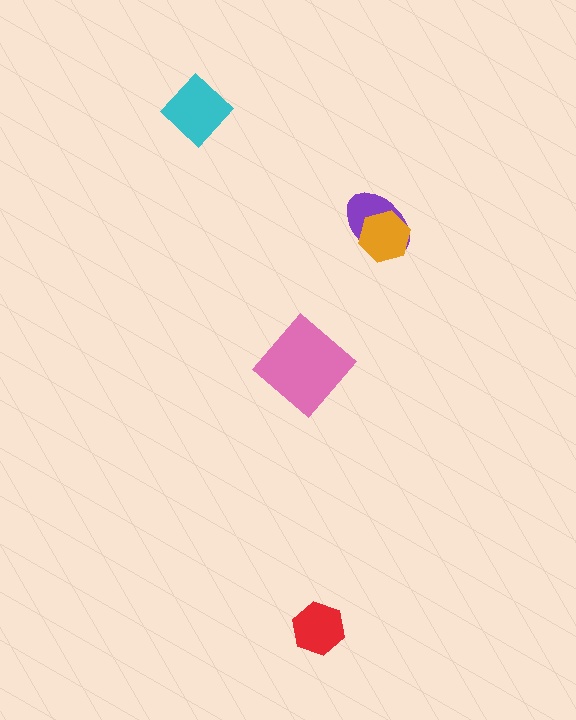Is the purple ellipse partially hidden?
Yes, it is partially covered by another shape.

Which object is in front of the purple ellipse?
The orange hexagon is in front of the purple ellipse.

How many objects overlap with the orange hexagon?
1 object overlaps with the orange hexagon.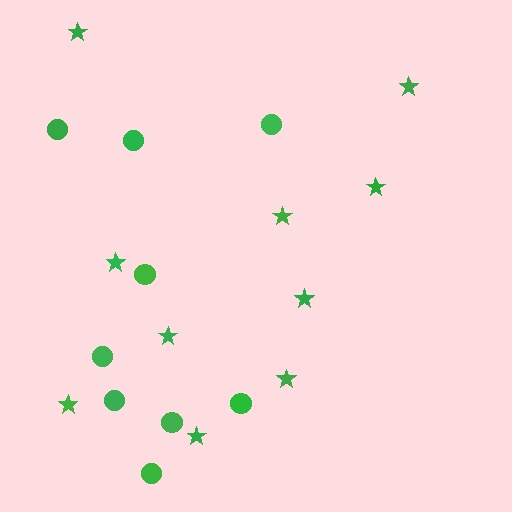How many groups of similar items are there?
There are 2 groups: one group of stars (10) and one group of circles (9).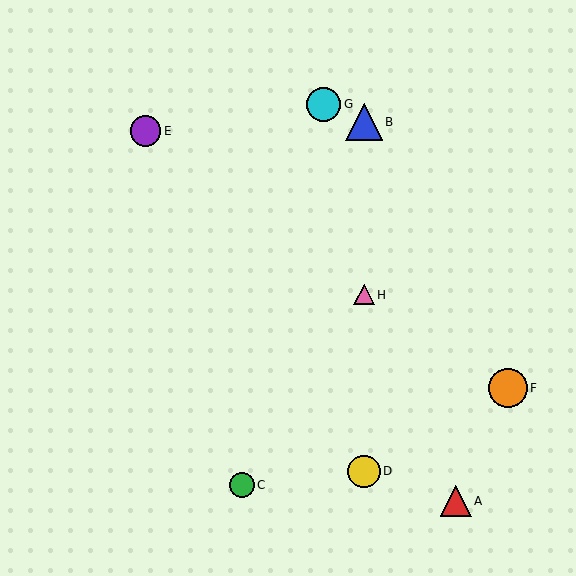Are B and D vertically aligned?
Yes, both are at x≈364.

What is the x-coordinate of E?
Object E is at x≈146.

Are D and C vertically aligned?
No, D is at x≈364 and C is at x≈242.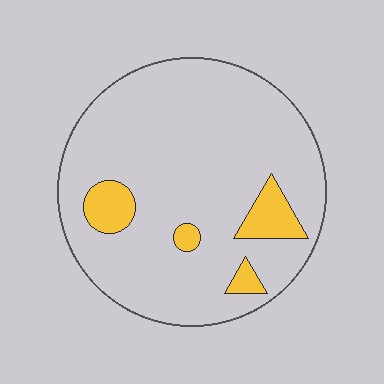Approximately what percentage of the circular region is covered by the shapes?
Approximately 10%.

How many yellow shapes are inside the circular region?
4.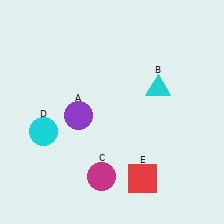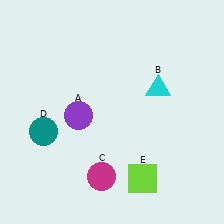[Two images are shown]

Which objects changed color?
D changed from cyan to teal. E changed from red to lime.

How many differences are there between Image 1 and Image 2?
There are 2 differences between the two images.